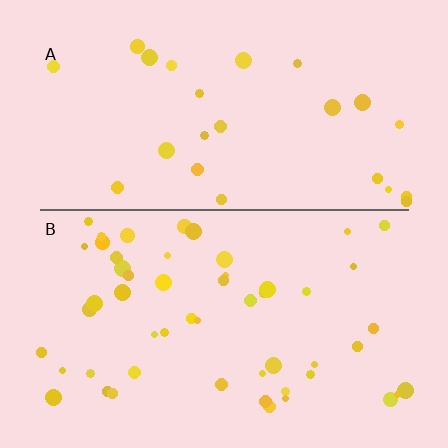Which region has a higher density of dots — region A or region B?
B (the bottom).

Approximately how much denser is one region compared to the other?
Approximately 2.1× — region B over region A.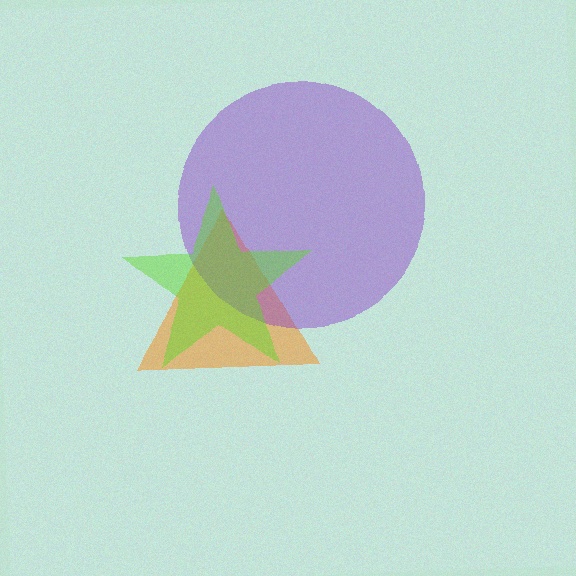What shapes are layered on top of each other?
The layered shapes are: an orange triangle, a purple circle, a lime star.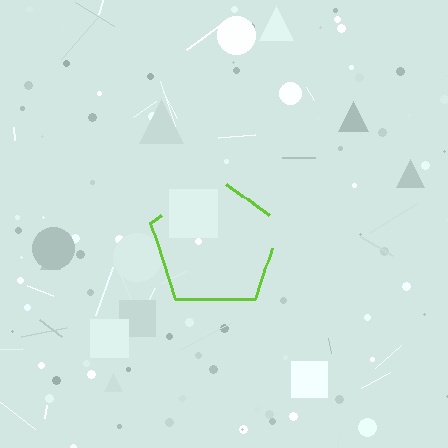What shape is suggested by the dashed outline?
The dashed outline suggests a pentagon.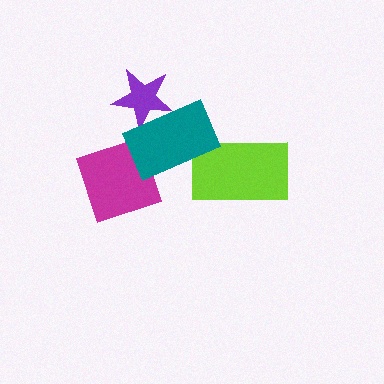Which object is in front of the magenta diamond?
The teal rectangle is in front of the magenta diamond.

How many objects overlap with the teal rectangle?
3 objects overlap with the teal rectangle.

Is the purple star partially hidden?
Yes, it is partially covered by another shape.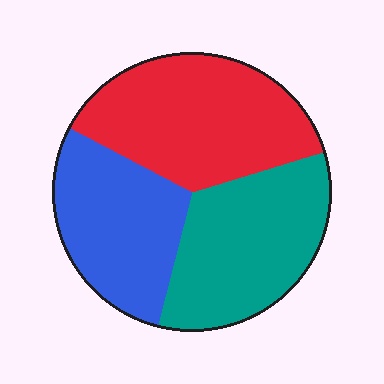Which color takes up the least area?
Blue, at roughly 30%.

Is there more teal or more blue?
Teal.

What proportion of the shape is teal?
Teal covers roughly 35% of the shape.